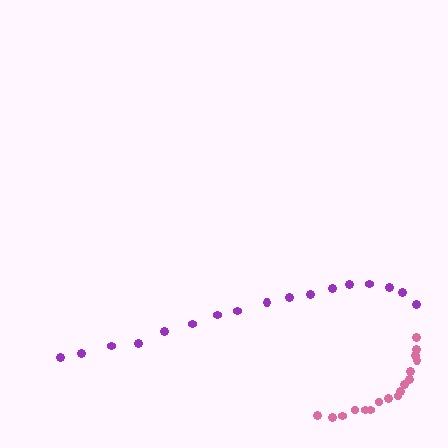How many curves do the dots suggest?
There are 2 distinct paths.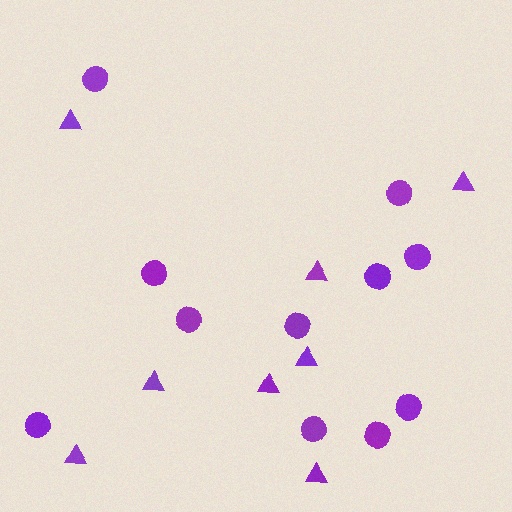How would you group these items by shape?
There are 2 groups: one group of triangles (8) and one group of circles (11).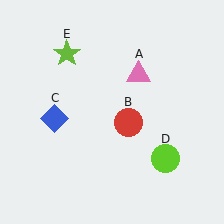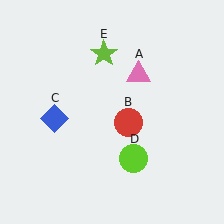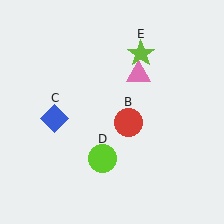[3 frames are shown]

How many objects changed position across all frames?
2 objects changed position: lime circle (object D), lime star (object E).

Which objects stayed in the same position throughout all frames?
Pink triangle (object A) and red circle (object B) and blue diamond (object C) remained stationary.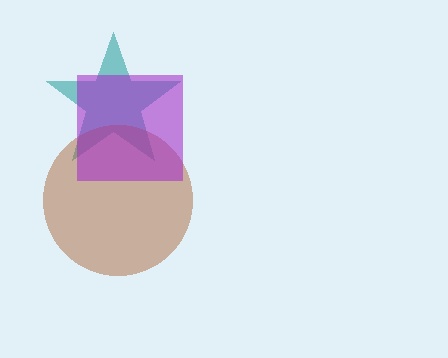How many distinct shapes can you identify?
There are 3 distinct shapes: a teal star, a brown circle, a purple square.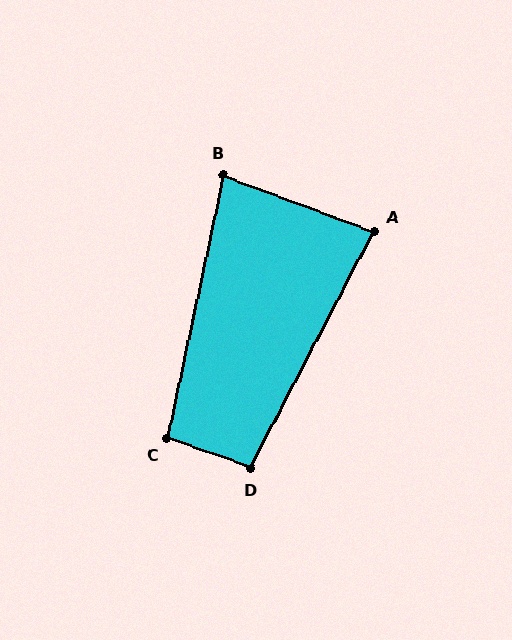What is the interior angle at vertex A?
Approximately 83 degrees (acute).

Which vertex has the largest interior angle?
D, at approximately 98 degrees.